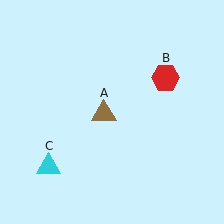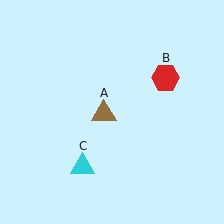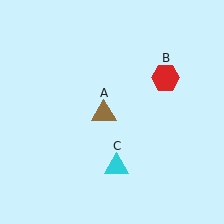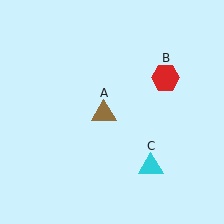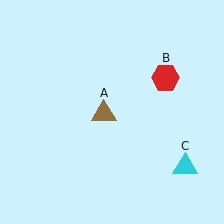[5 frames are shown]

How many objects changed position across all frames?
1 object changed position: cyan triangle (object C).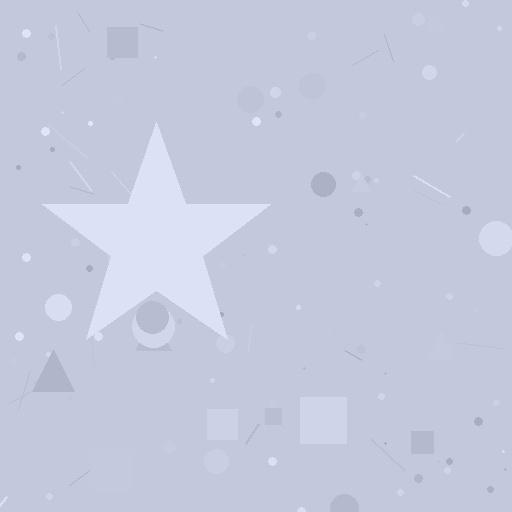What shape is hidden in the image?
A star is hidden in the image.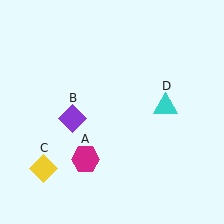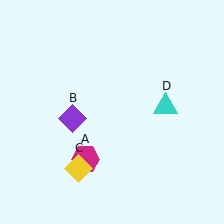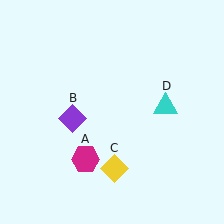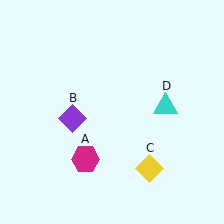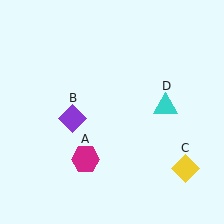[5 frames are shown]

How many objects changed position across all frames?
1 object changed position: yellow diamond (object C).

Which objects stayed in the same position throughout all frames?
Magenta hexagon (object A) and purple diamond (object B) and cyan triangle (object D) remained stationary.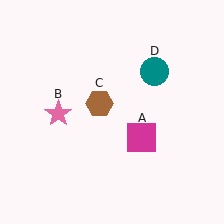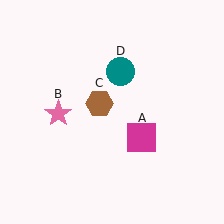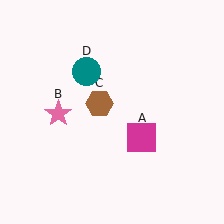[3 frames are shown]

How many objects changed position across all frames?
1 object changed position: teal circle (object D).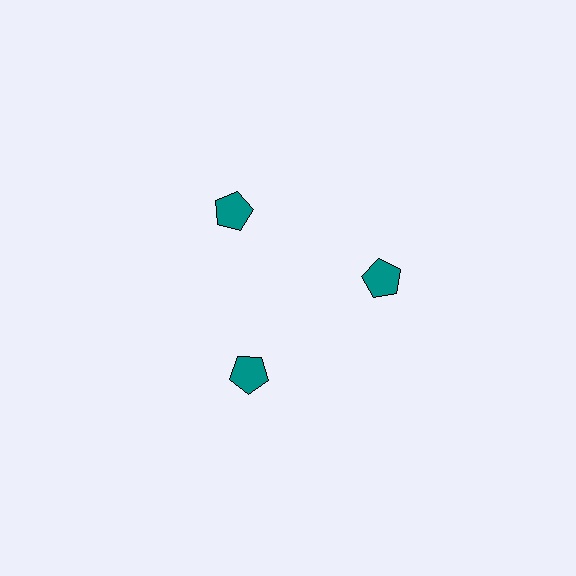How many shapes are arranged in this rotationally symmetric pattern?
There are 3 shapes, arranged in 3 groups of 1.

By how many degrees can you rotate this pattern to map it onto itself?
The pattern maps onto itself every 120 degrees of rotation.